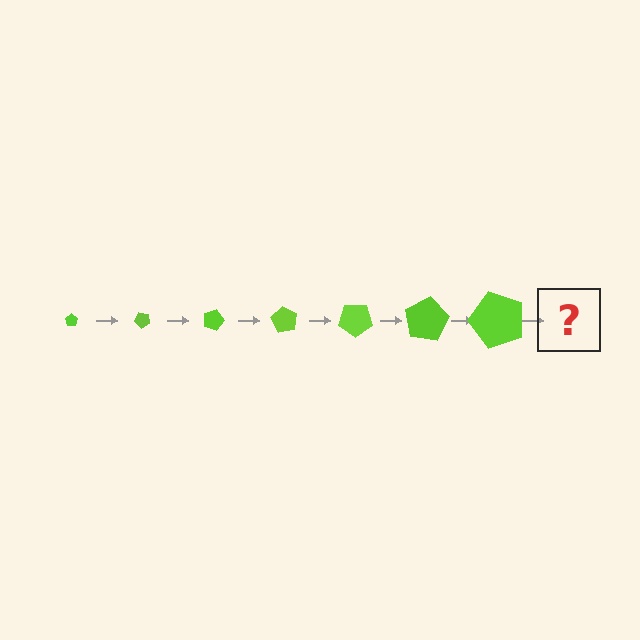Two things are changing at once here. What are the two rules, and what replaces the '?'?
The two rules are that the pentagon grows larger each step and it rotates 45 degrees each step. The '?' should be a pentagon, larger than the previous one and rotated 315 degrees from the start.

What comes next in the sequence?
The next element should be a pentagon, larger than the previous one and rotated 315 degrees from the start.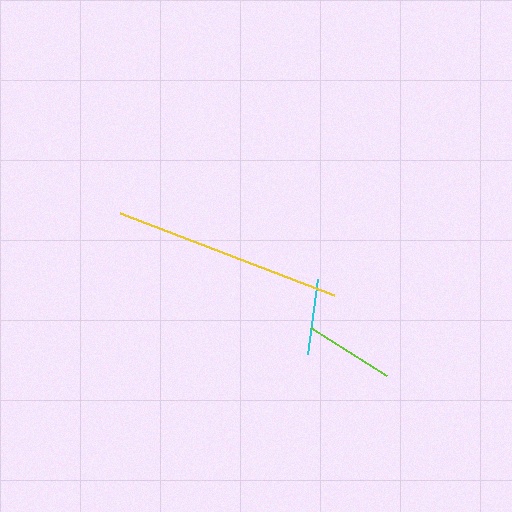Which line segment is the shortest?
The cyan line is the shortest at approximately 76 pixels.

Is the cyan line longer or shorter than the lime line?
The lime line is longer than the cyan line.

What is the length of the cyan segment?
The cyan segment is approximately 76 pixels long.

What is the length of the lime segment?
The lime segment is approximately 90 pixels long.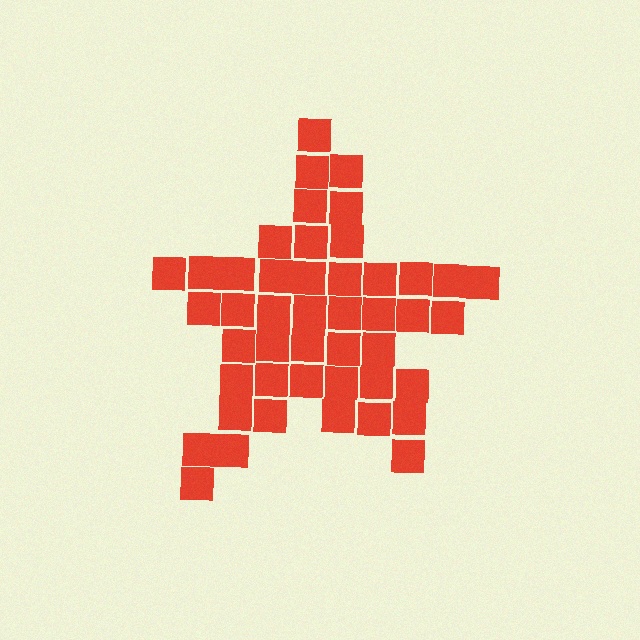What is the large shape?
The large shape is a star.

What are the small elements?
The small elements are squares.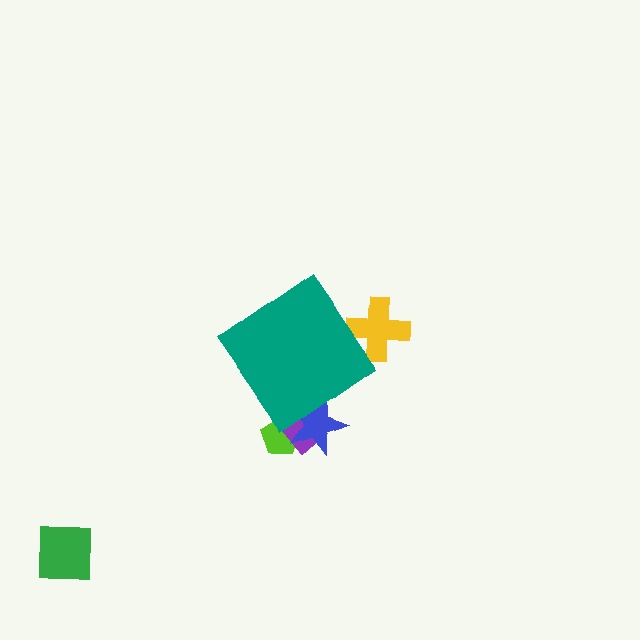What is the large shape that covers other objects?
A teal diamond.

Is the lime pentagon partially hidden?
Yes, the lime pentagon is partially hidden behind the teal diamond.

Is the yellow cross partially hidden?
Yes, the yellow cross is partially hidden behind the teal diamond.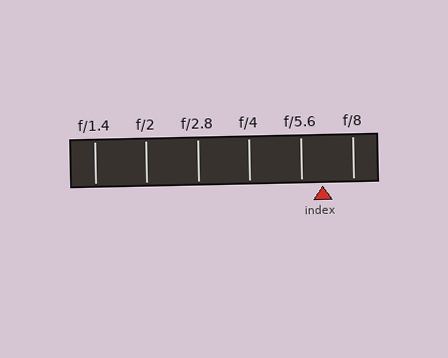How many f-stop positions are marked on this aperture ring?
There are 6 f-stop positions marked.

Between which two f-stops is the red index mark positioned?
The index mark is between f/5.6 and f/8.